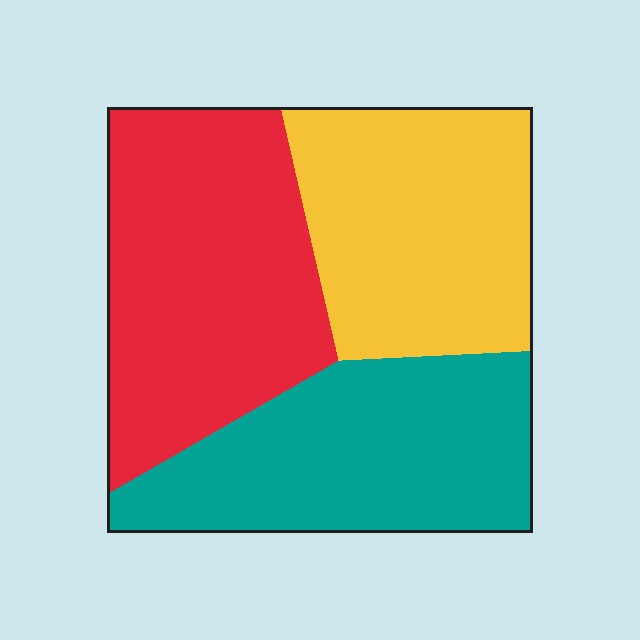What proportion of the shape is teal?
Teal covers about 30% of the shape.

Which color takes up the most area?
Red, at roughly 35%.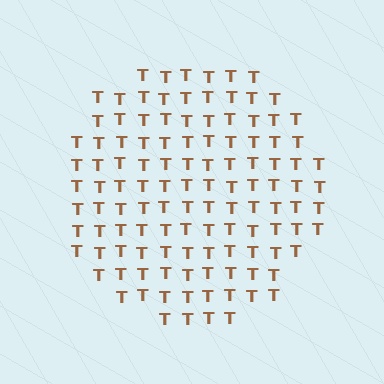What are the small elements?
The small elements are letter T's.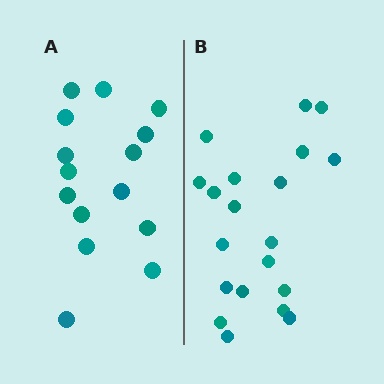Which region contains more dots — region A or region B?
Region B (the right region) has more dots.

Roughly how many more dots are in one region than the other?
Region B has about 5 more dots than region A.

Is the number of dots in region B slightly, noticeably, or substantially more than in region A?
Region B has noticeably more, but not dramatically so. The ratio is roughly 1.3 to 1.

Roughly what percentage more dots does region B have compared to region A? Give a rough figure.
About 35% more.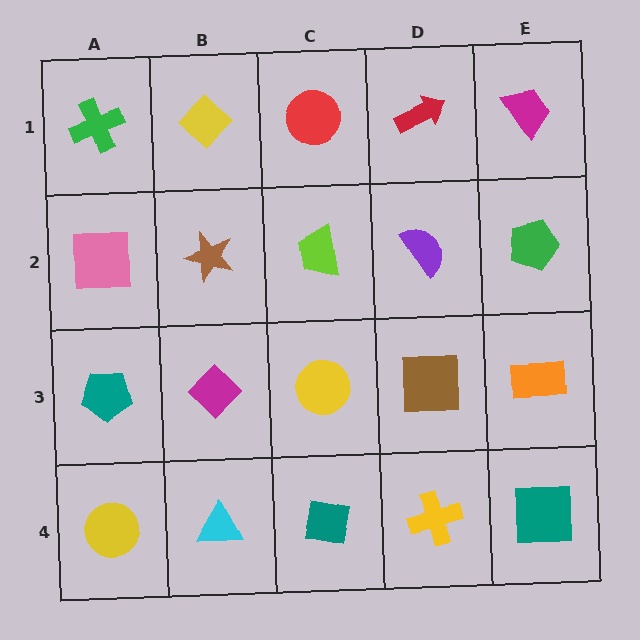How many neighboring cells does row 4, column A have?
2.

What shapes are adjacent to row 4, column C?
A yellow circle (row 3, column C), a cyan triangle (row 4, column B), a yellow cross (row 4, column D).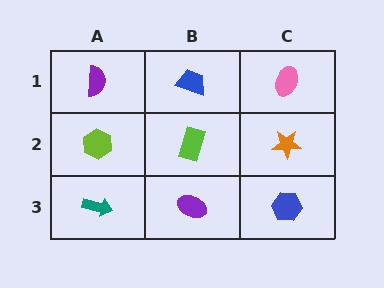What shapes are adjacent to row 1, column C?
An orange star (row 2, column C), a blue trapezoid (row 1, column B).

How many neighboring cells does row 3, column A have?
2.